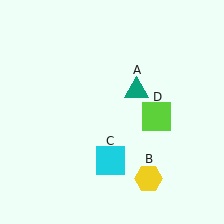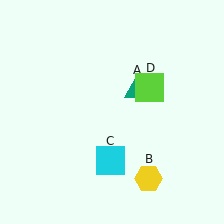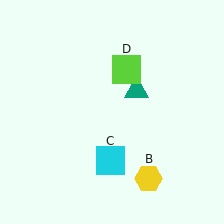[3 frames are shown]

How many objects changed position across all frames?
1 object changed position: lime square (object D).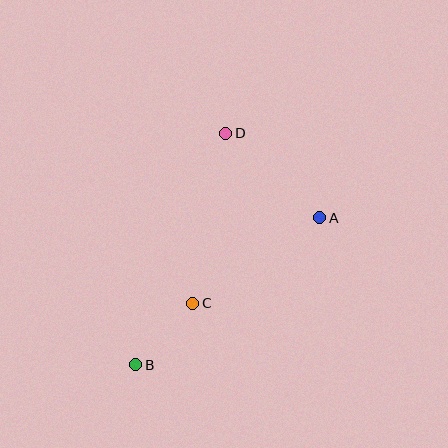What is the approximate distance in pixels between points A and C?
The distance between A and C is approximately 153 pixels.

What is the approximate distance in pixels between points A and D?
The distance between A and D is approximately 126 pixels.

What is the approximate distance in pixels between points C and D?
The distance between C and D is approximately 173 pixels.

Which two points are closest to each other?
Points B and C are closest to each other.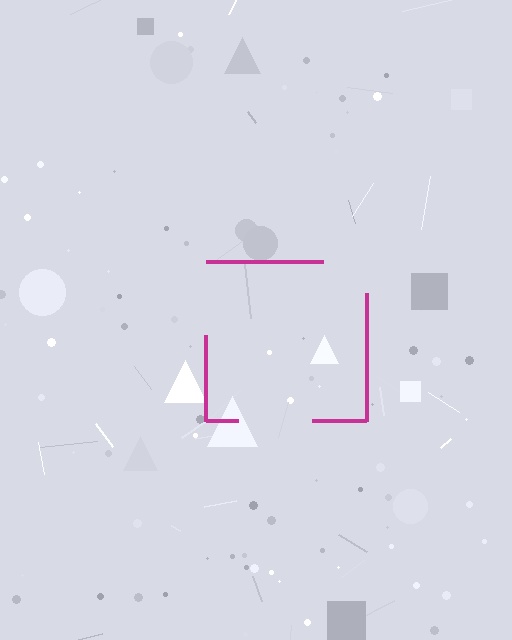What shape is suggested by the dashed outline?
The dashed outline suggests a square.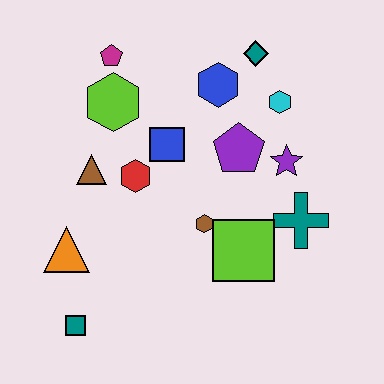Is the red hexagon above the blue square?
No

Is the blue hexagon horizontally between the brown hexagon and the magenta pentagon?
No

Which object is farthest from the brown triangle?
The teal cross is farthest from the brown triangle.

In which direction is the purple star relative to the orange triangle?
The purple star is to the right of the orange triangle.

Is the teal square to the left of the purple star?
Yes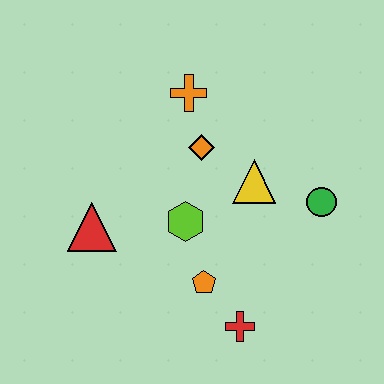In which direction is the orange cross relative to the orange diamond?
The orange cross is above the orange diamond.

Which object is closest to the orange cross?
The orange diamond is closest to the orange cross.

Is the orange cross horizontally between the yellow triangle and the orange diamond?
No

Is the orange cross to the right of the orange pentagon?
No